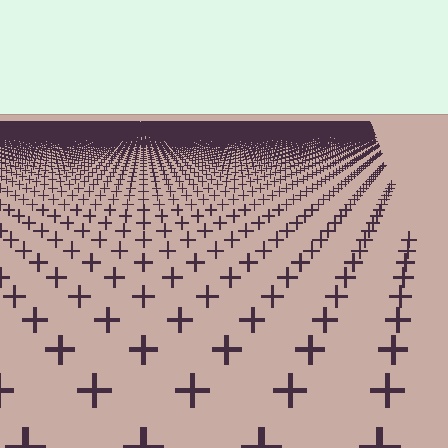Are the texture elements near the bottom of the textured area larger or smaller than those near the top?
Larger. Near the bottom, elements are closer to the viewer and appear at a bigger on-screen size.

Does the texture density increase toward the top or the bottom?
Density increases toward the top.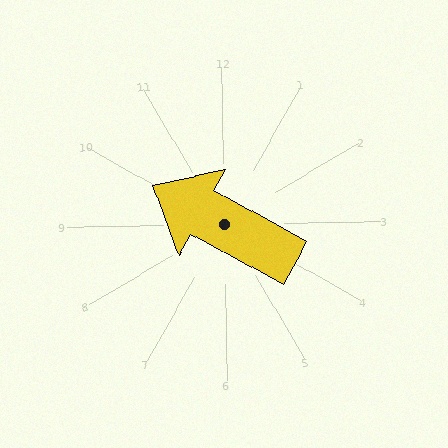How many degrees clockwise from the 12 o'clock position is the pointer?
Approximately 299 degrees.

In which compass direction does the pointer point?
Northwest.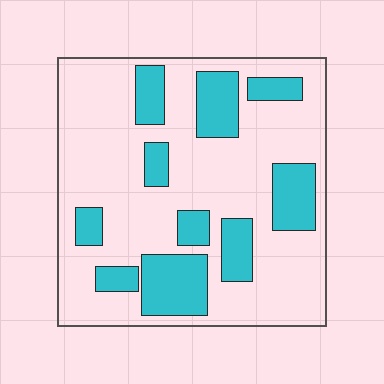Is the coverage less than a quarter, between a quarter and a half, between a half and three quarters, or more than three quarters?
Between a quarter and a half.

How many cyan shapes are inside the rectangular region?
10.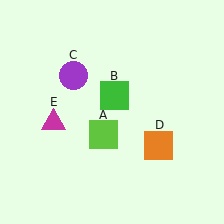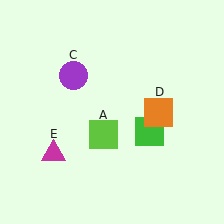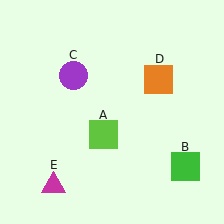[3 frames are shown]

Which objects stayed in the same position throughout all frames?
Lime square (object A) and purple circle (object C) remained stationary.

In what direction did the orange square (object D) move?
The orange square (object D) moved up.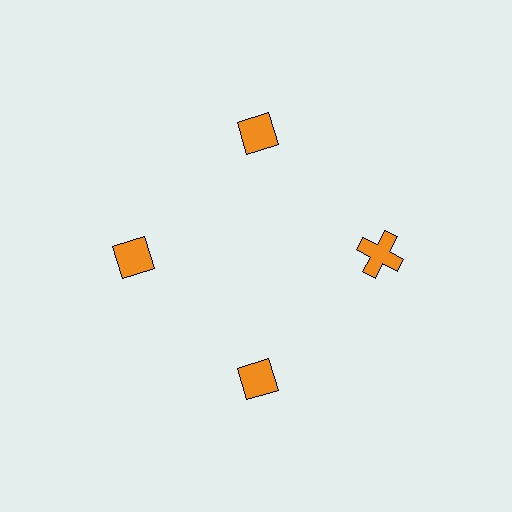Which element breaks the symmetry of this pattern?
The orange cross at roughly the 3 o'clock position breaks the symmetry. All other shapes are orange diamonds.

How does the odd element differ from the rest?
It has a different shape: cross instead of diamond.